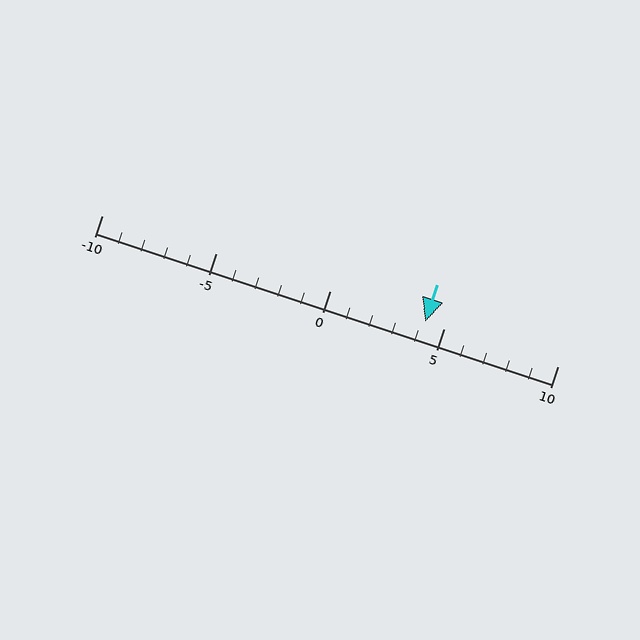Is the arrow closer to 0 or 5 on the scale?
The arrow is closer to 5.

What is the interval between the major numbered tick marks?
The major tick marks are spaced 5 units apart.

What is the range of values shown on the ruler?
The ruler shows values from -10 to 10.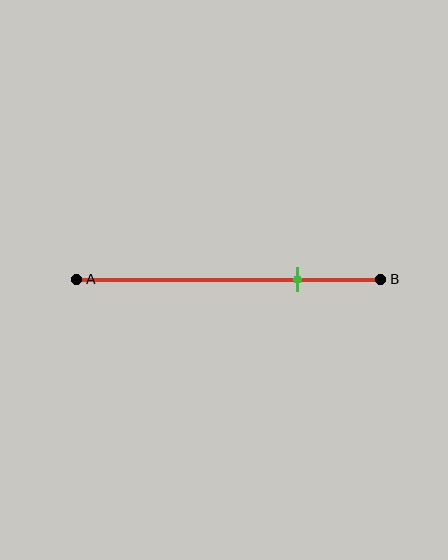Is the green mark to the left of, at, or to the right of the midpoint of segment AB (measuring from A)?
The green mark is to the right of the midpoint of segment AB.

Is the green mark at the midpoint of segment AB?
No, the mark is at about 75% from A, not at the 50% midpoint.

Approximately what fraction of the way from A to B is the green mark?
The green mark is approximately 75% of the way from A to B.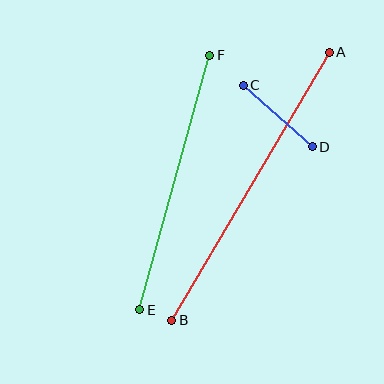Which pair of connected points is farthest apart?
Points A and B are farthest apart.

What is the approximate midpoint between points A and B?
The midpoint is at approximately (251, 186) pixels.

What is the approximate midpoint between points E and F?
The midpoint is at approximately (175, 183) pixels.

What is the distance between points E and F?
The distance is approximately 264 pixels.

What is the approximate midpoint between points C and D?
The midpoint is at approximately (278, 116) pixels.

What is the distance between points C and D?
The distance is approximately 93 pixels.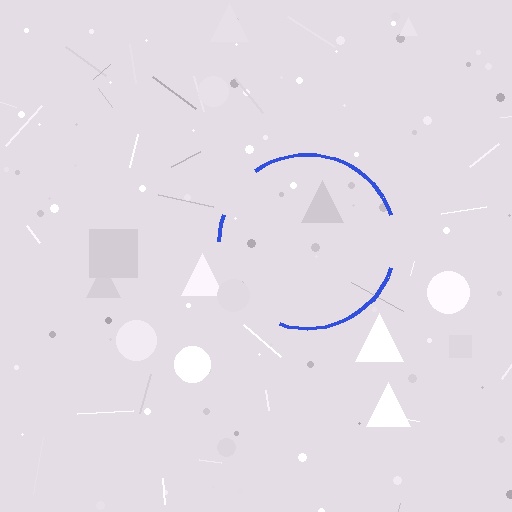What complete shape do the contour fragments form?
The contour fragments form a circle.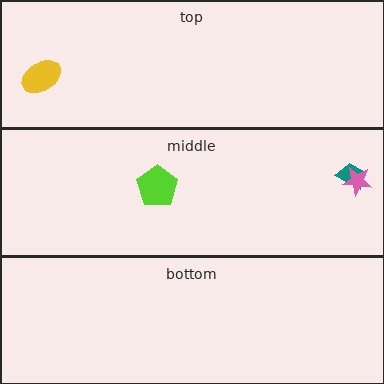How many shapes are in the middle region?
3.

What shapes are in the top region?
The yellow ellipse.